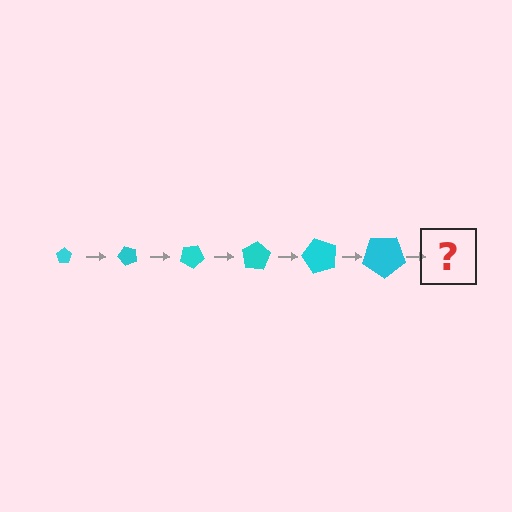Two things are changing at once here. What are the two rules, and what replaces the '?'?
The two rules are that the pentagon grows larger each step and it rotates 50 degrees each step. The '?' should be a pentagon, larger than the previous one and rotated 300 degrees from the start.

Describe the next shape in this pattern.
It should be a pentagon, larger than the previous one and rotated 300 degrees from the start.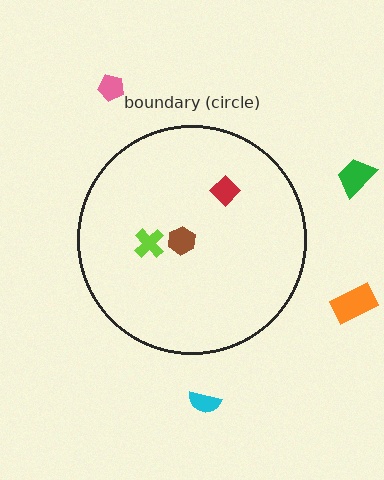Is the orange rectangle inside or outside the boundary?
Outside.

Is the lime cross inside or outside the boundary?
Inside.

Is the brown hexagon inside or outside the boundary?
Inside.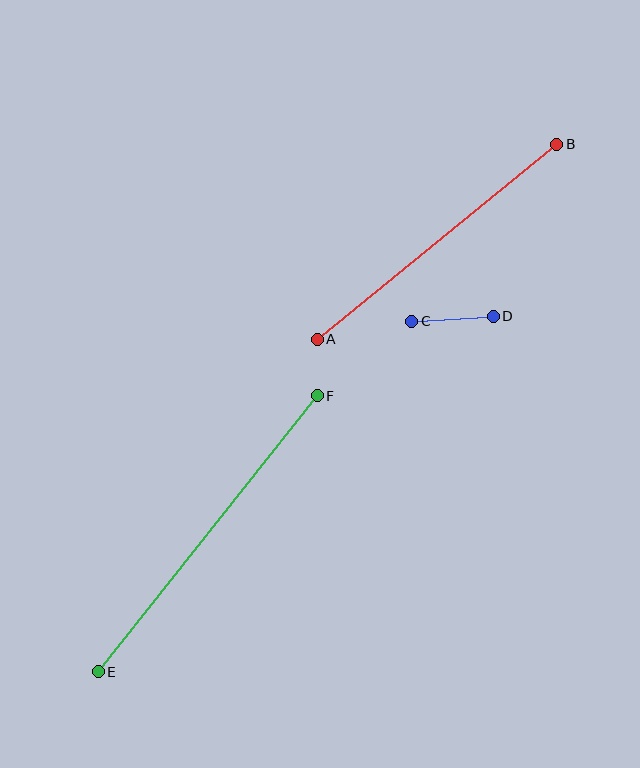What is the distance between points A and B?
The distance is approximately 309 pixels.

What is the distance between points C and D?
The distance is approximately 82 pixels.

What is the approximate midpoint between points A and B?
The midpoint is at approximately (437, 242) pixels.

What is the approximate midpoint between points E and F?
The midpoint is at approximately (208, 534) pixels.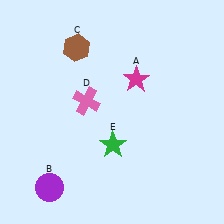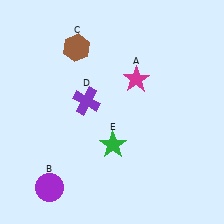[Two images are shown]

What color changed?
The cross (D) changed from pink in Image 1 to purple in Image 2.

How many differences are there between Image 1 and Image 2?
There is 1 difference between the two images.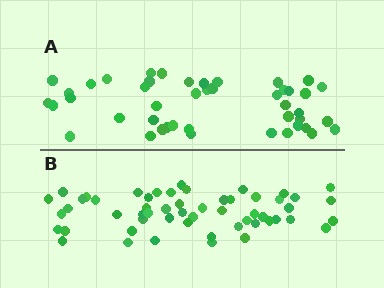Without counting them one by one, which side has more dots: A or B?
Region B (the bottom region) has more dots.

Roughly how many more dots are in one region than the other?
Region B has roughly 10 or so more dots than region A.